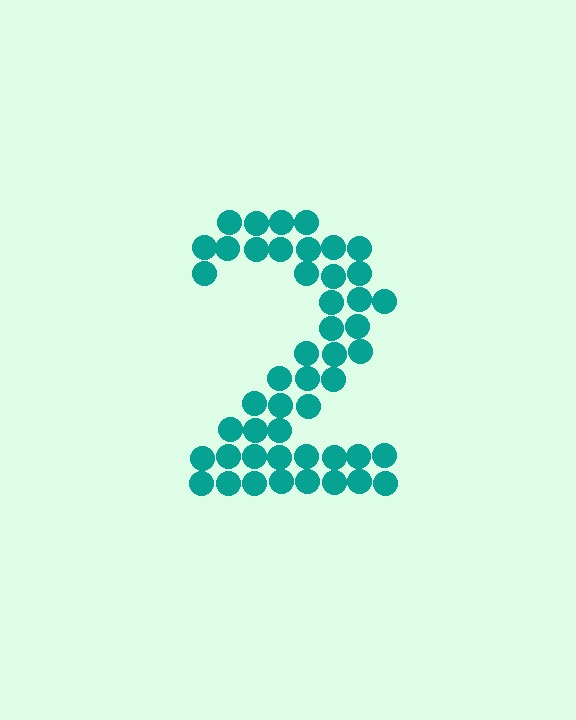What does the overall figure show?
The overall figure shows the digit 2.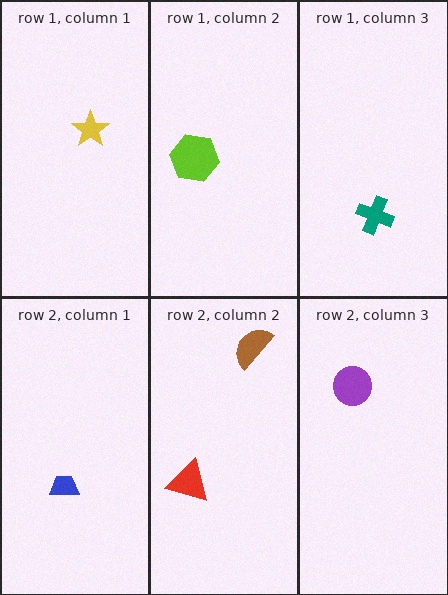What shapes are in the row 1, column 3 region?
The teal cross.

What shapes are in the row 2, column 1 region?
The blue trapezoid.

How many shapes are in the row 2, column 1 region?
1.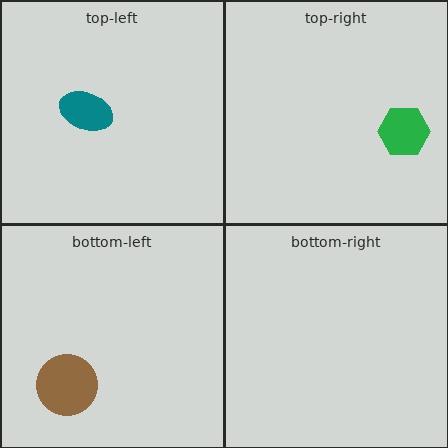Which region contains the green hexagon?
The top-right region.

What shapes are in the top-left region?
The teal ellipse.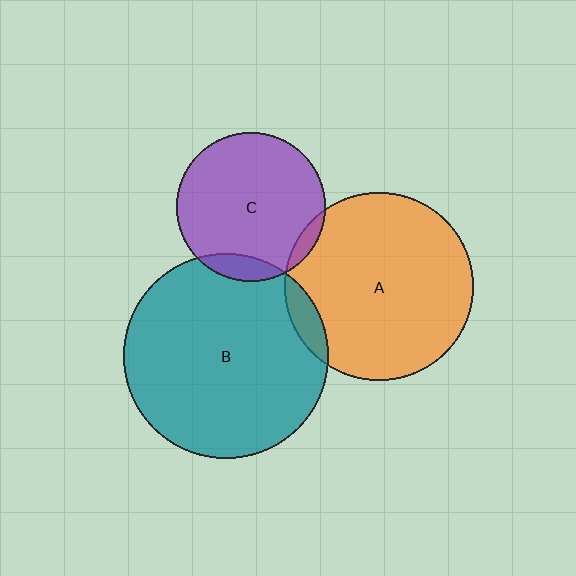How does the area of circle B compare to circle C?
Approximately 1.9 times.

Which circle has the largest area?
Circle B (teal).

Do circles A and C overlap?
Yes.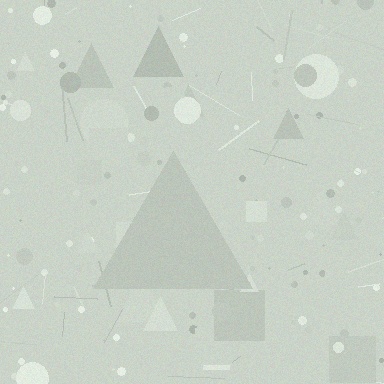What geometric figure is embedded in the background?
A triangle is embedded in the background.